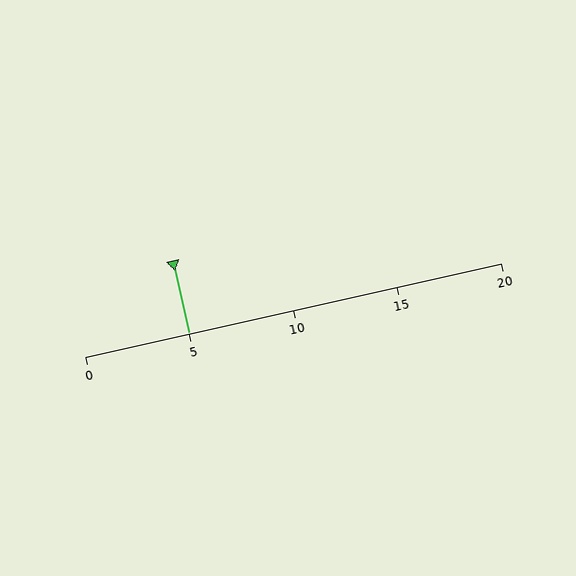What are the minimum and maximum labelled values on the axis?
The axis runs from 0 to 20.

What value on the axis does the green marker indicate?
The marker indicates approximately 5.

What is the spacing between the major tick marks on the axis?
The major ticks are spaced 5 apart.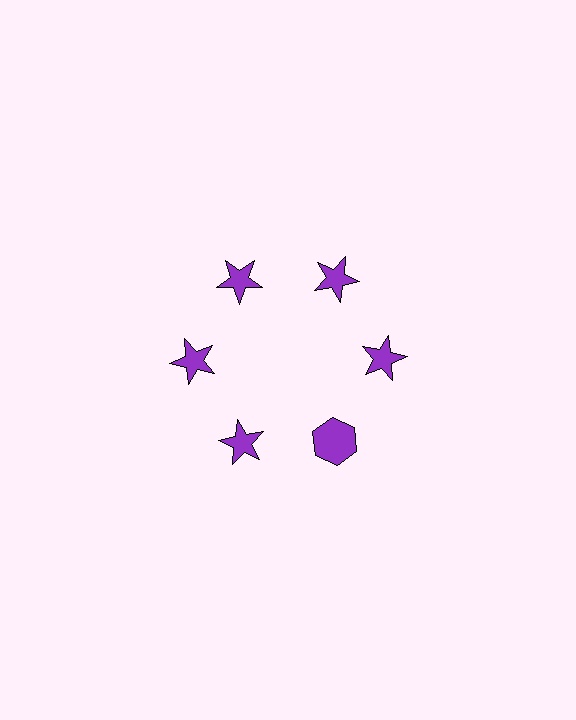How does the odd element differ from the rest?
It has a different shape: hexagon instead of star.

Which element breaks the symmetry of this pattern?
The purple hexagon at roughly the 5 o'clock position breaks the symmetry. All other shapes are purple stars.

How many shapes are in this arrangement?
There are 6 shapes arranged in a ring pattern.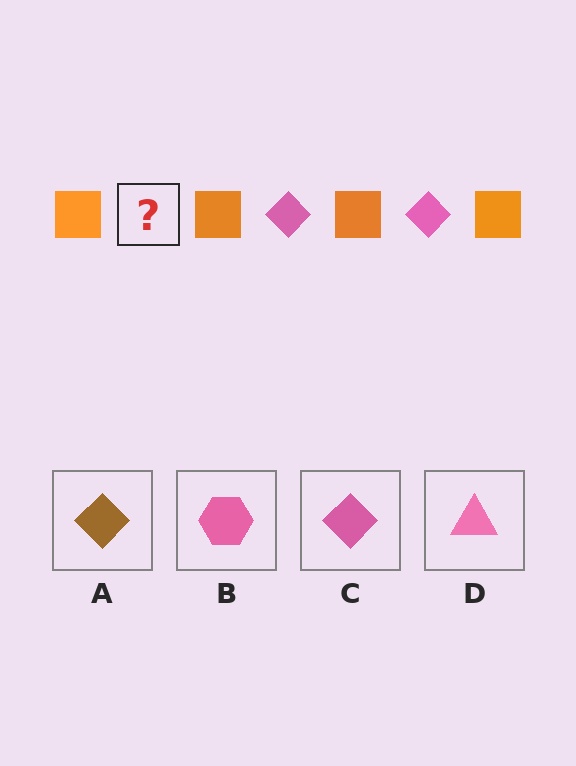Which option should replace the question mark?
Option C.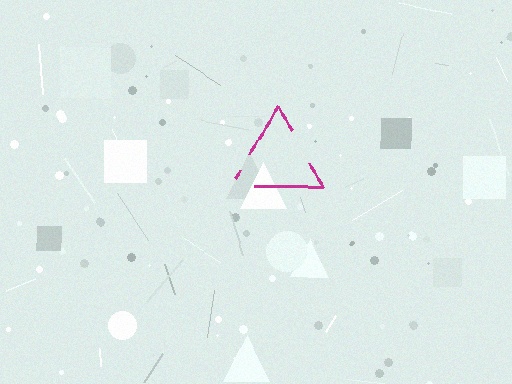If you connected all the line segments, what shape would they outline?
They would outline a triangle.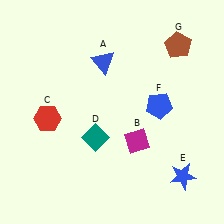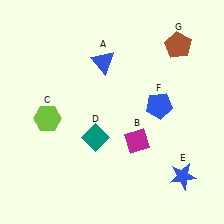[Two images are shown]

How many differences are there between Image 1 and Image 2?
There is 1 difference between the two images.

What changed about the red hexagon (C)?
In Image 1, C is red. In Image 2, it changed to lime.